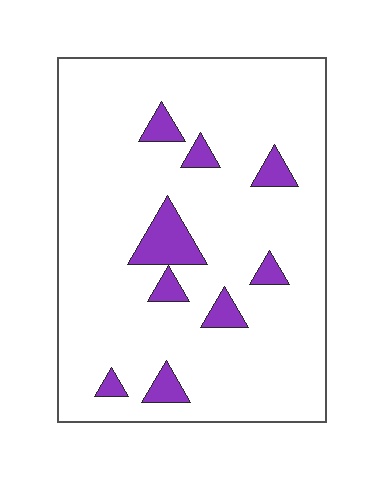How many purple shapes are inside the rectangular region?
9.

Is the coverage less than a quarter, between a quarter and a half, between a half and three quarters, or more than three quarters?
Less than a quarter.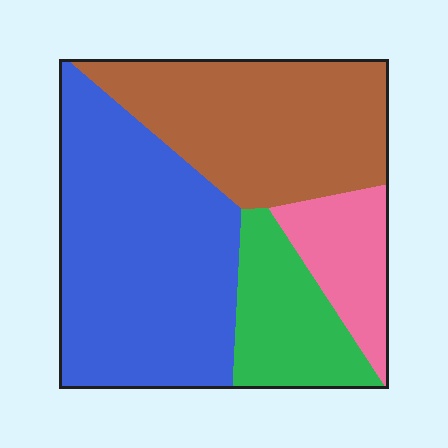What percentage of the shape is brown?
Brown covers about 30% of the shape.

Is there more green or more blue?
Blue.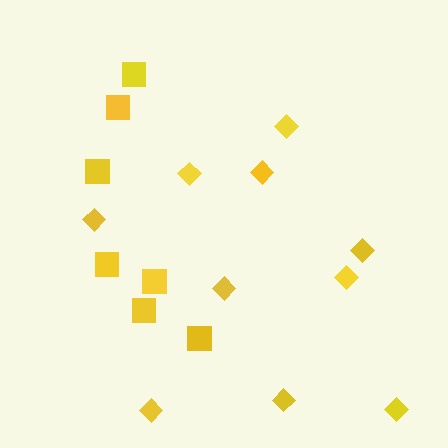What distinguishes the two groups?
There are 2 groups: one group of squares (7) and one group of diamonds (10).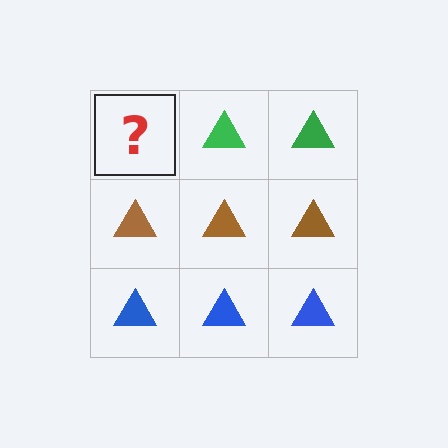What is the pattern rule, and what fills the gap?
The rule is that each row has a consistent color. The gap should be filled with a green triangle.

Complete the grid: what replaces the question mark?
The question mark should be replaced with a green triangle.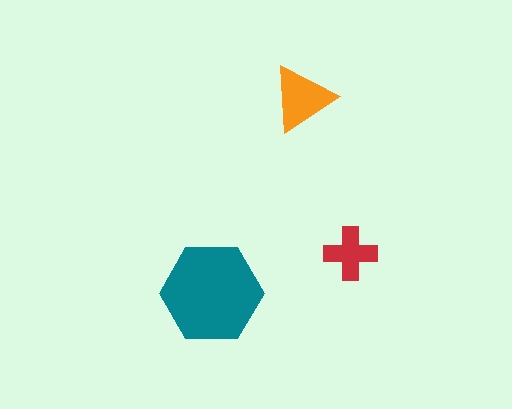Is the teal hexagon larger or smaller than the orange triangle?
Larger.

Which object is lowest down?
The teal hexagon is bottommost.